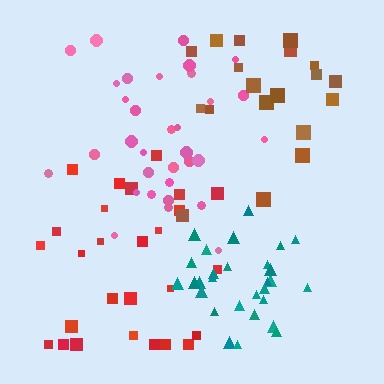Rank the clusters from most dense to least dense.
teal, pink, red, brown.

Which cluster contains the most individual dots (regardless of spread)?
Pink (34).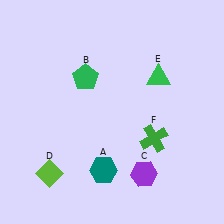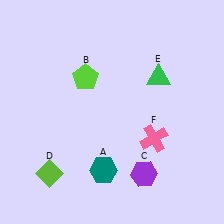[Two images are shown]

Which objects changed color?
B changed from green to lime. F changed from green to pink.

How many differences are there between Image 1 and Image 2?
There are 2 differences between the two images.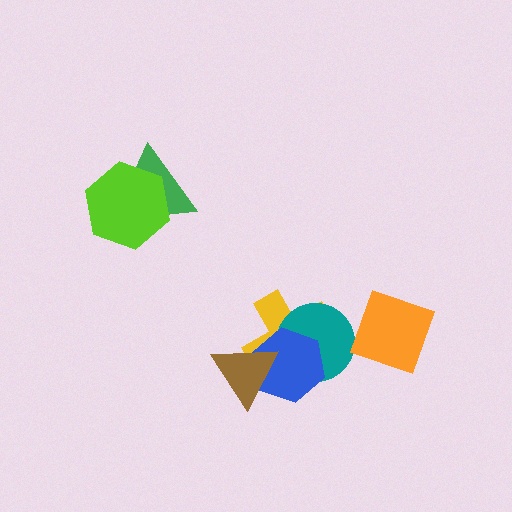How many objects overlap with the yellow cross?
3 objects overlap with the yellow cross.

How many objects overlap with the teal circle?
2 objects overlap with the teal circle.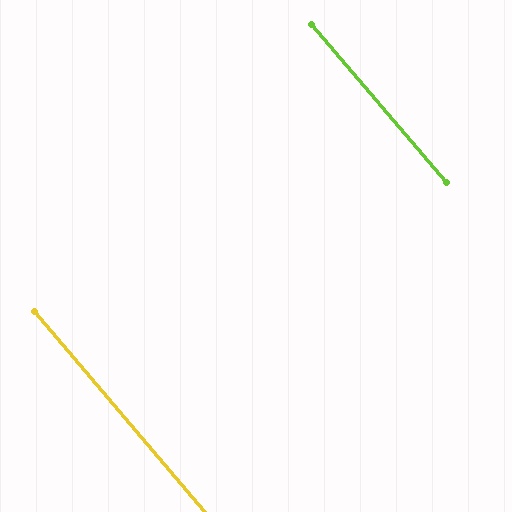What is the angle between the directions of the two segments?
Approximately 0 degrees.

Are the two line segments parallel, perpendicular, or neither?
Parallel — their directions differ by only 0.0°.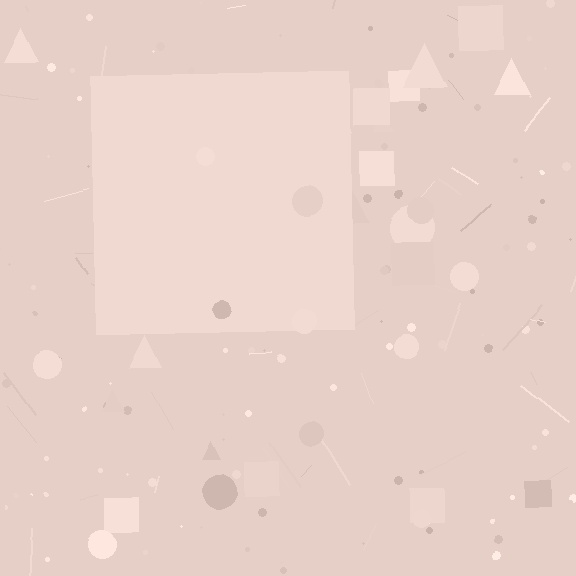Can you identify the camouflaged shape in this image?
The camouflaged shape is a square.